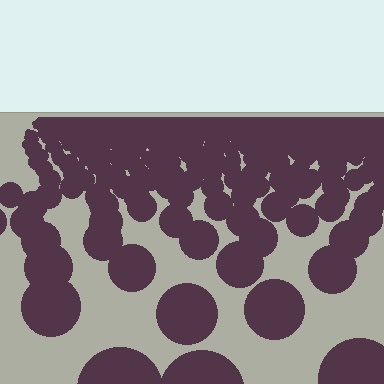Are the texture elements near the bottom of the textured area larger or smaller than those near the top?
Larger. Near the bottom, elements are closer to the viewer and appear at a bigger on-screen size.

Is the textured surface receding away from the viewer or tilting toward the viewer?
The surface is receding away from the viewer. Texture elements get smaller and denser toward the top.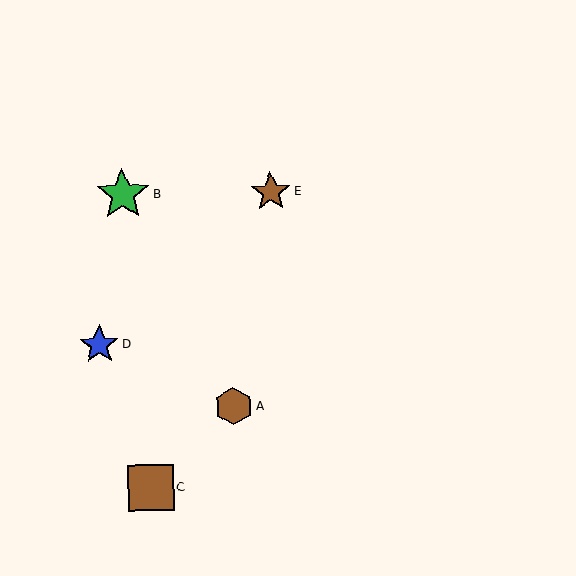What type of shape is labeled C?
Shape C is a brown square.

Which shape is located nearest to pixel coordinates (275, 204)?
The brown star (labeled E) at (271, 192) is nearest to that location.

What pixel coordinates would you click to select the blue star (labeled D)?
Click at (99, 345) to select the blue star D.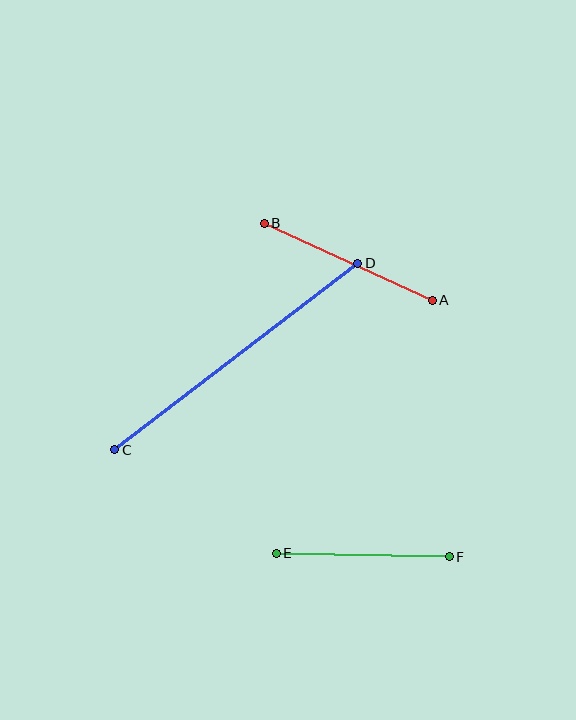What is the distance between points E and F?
The distance is approximately 173 pixels.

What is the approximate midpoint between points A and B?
The midpoint is at approximately (348, 262) pixels.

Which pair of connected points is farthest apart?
Points C and D are farthest apart.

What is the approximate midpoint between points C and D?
The midpoint is at approximately (236, 356) pixels.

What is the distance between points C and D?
The distance is approximately 307 pixels.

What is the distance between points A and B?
The distance is approximately 185 pixels.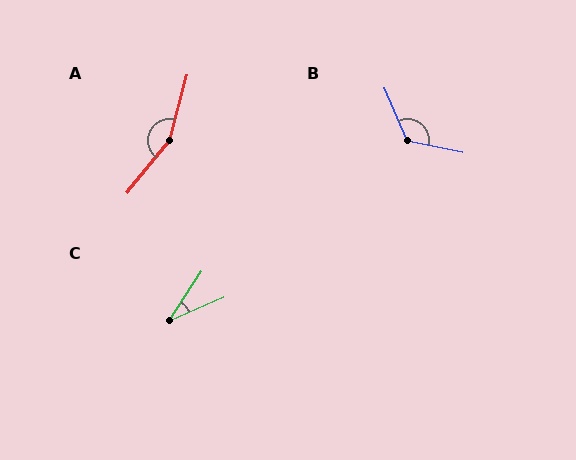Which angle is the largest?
A, at approximately 156 degrees.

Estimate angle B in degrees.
Approximately 125 degrees.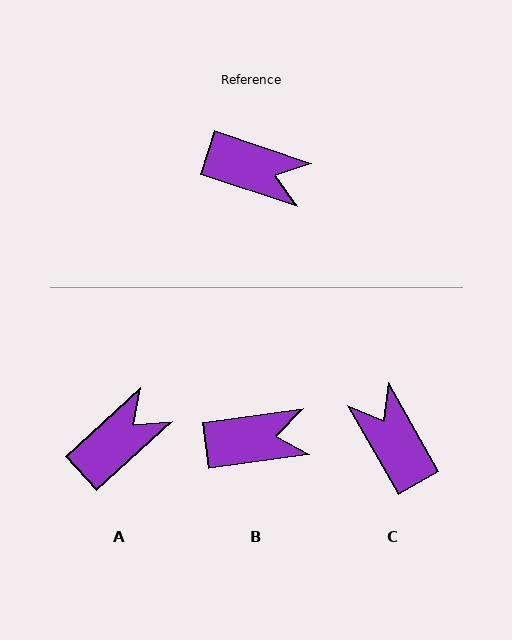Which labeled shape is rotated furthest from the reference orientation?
C, about 138 degrees away.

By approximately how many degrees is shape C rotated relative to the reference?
Approximately 138 degrees counter-clockwise.